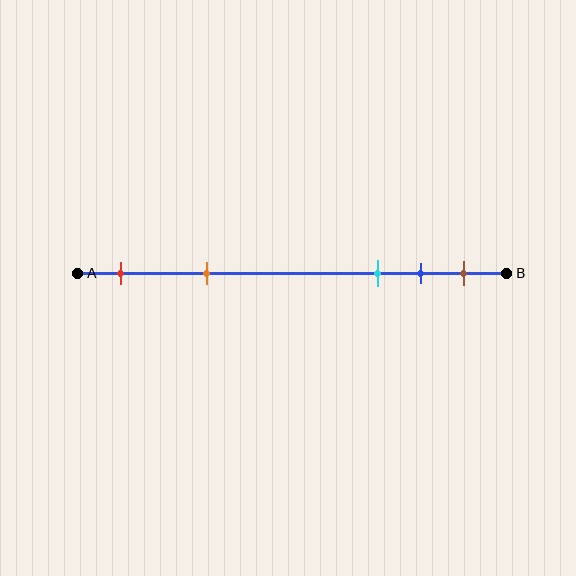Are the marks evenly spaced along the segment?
No, the marks are not evenly spaced.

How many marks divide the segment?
There are 5 marks dividing the segment.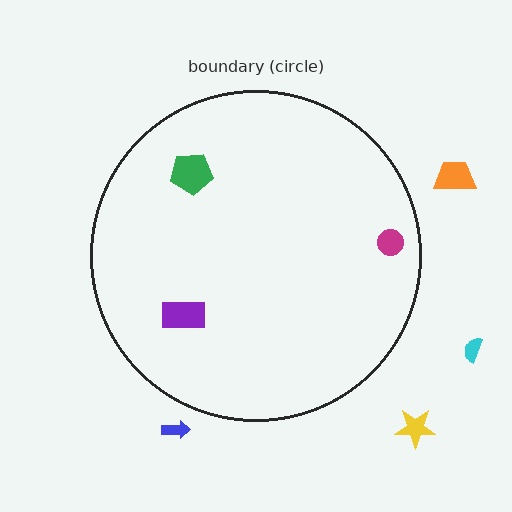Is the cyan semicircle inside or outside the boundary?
Outside.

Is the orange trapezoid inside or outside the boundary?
Outside.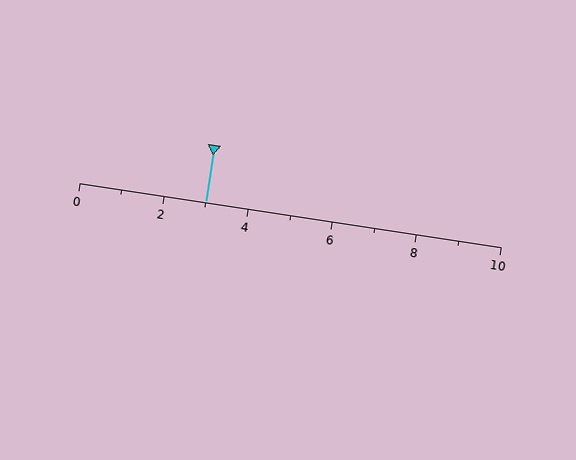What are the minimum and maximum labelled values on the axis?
The axis runs from 0 to 10.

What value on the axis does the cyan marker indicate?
The marker indicates approximately 3.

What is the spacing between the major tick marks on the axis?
The major ticks are spaced 2 apart.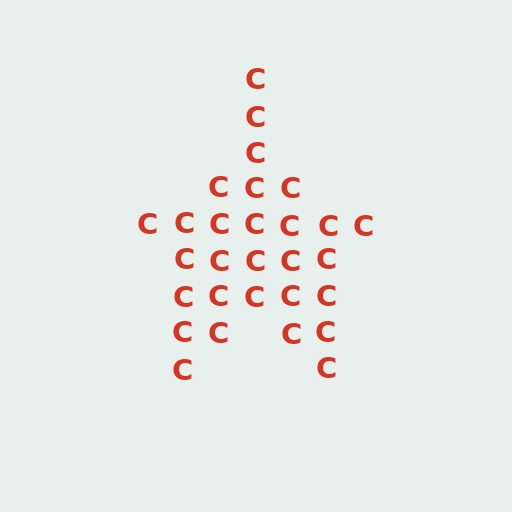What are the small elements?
The small elements are letter C's.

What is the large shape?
The large shape is a star.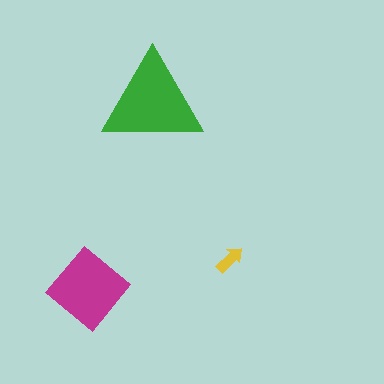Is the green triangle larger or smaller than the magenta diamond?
Larger.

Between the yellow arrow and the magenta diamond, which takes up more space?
The magenta diamond.